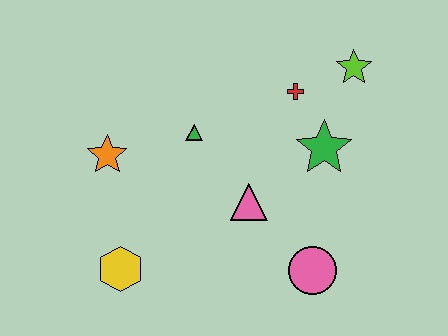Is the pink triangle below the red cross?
Yes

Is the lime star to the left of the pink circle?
No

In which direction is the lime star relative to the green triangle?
The lime star is to the right of the green triangle.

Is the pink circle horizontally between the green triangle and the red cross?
No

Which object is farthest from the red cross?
The yellow hexagon is farthest from the red cross.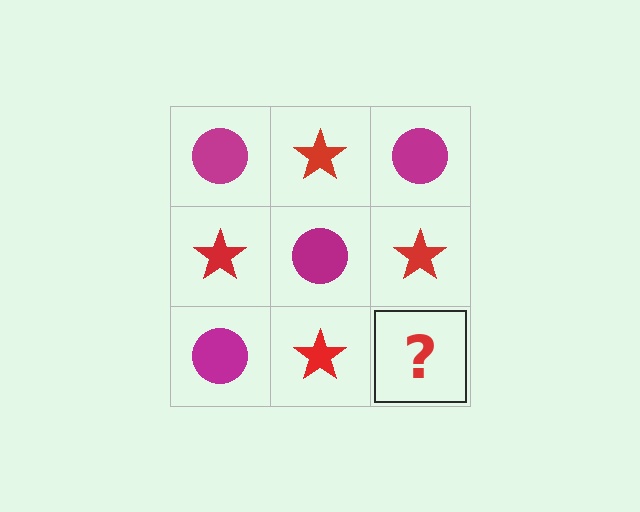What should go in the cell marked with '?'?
The missing cell should contain a magenta circle.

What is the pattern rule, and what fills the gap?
The rule is that it alternates magenta circle and red star in a checkerboard pattern. The gap should be filled with a magenta circle.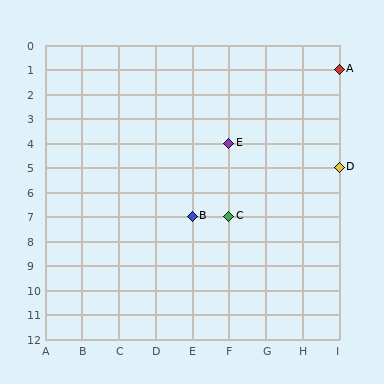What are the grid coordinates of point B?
Point B is at grid coordinates (E, 7).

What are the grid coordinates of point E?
Point E is at grid coordinates (F, 4).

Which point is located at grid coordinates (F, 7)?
Point C is at (F, 7).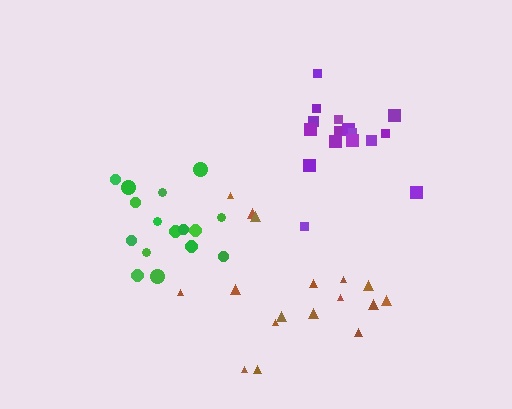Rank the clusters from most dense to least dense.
green, purple, brown.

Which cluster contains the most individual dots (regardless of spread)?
Brown (17).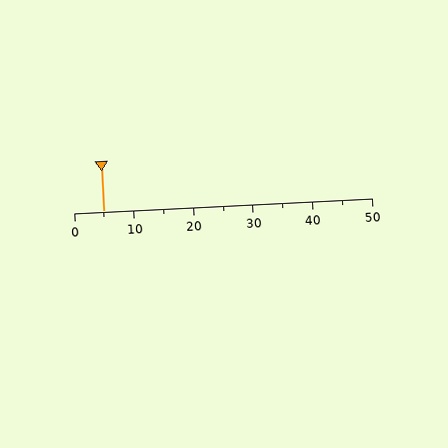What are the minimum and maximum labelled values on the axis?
The axis runs from 0 to 50.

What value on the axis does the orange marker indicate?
The marker indicates approximately 5.